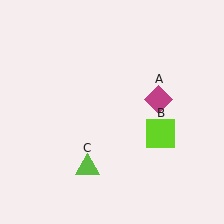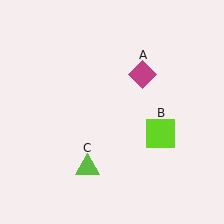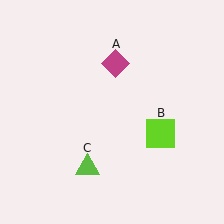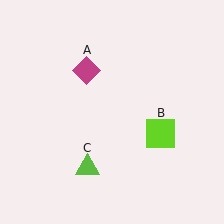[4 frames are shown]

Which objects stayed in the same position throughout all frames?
Lime square (object B) and lime triangle (object C) remained stationary.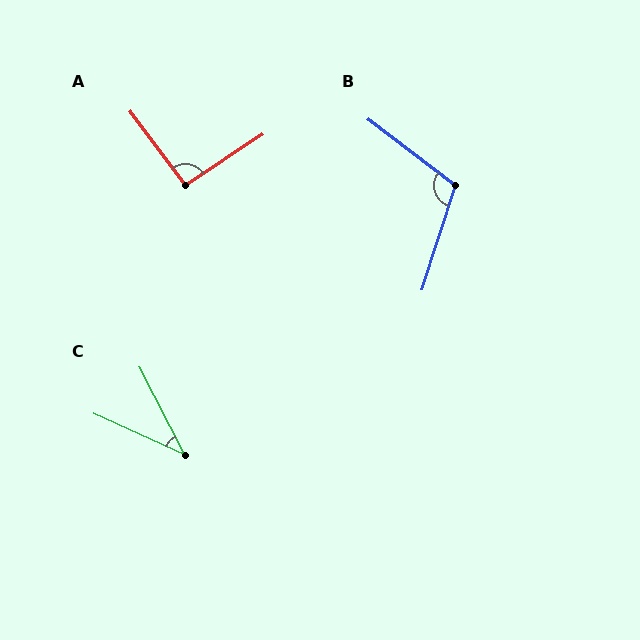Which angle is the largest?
B, at approximately 109 degrees.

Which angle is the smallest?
C, at approximately 38 degrees.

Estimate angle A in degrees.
Approximately 93 degrees.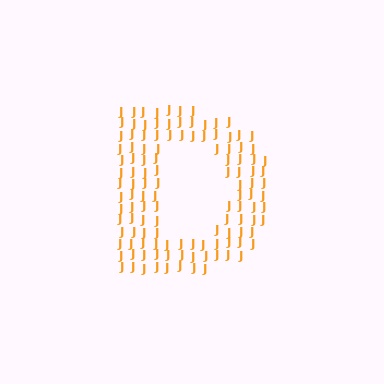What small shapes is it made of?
It is made of small letter J's.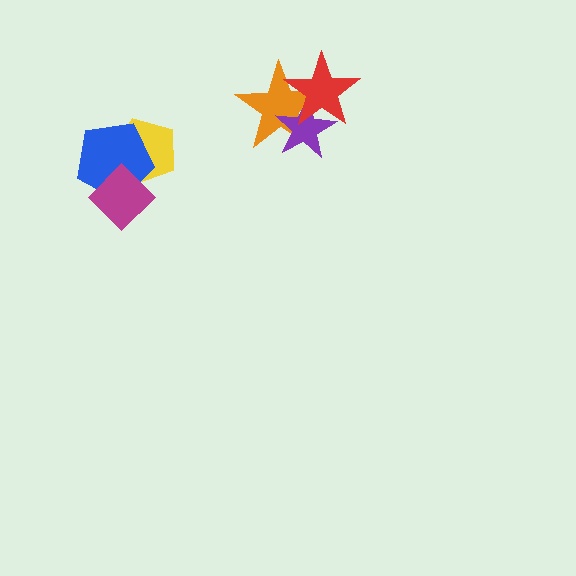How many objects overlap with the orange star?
2 objects overlap with the orange star.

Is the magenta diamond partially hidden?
No, no other shape covers it.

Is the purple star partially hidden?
Yes, it is partially covered by another shape.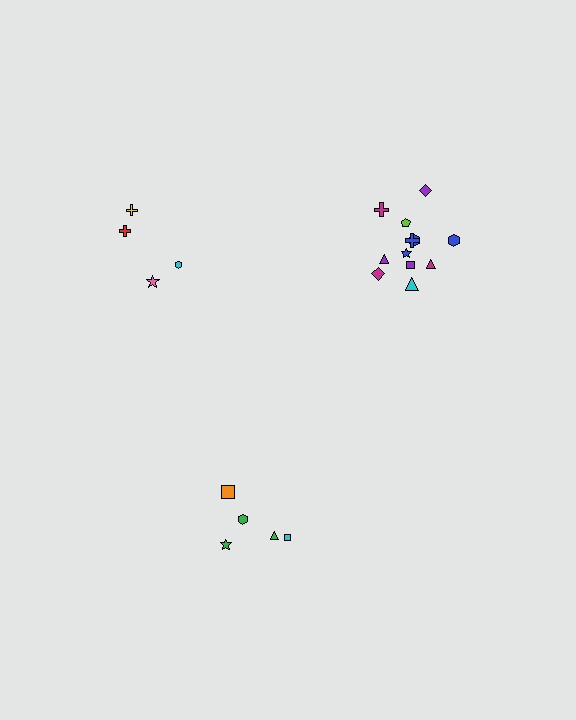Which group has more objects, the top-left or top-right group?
The top-right group.